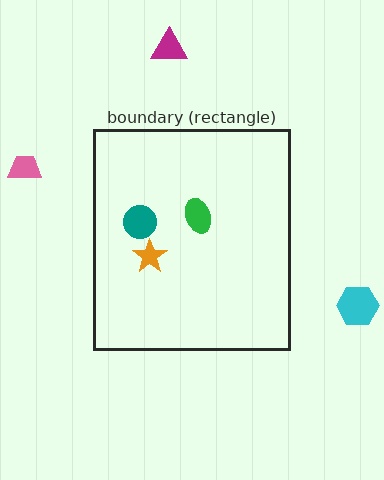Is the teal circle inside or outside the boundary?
Inside.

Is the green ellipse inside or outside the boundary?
Inside.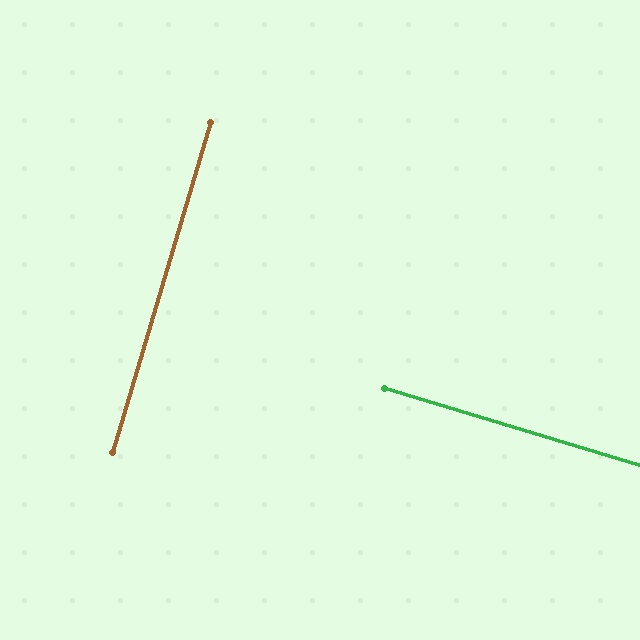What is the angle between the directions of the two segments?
Approximately 90 degrees.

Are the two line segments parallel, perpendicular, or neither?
Perpendicular — they meet at approximately 90°.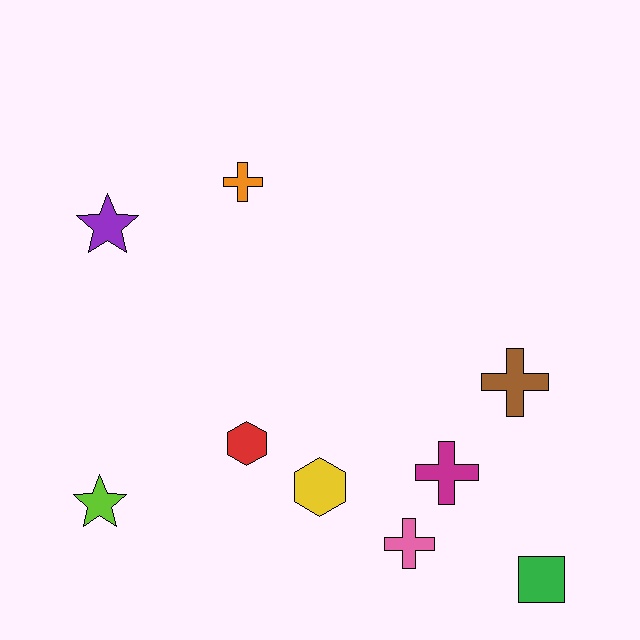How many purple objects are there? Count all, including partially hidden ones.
There is 1 purple object.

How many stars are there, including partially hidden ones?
There are 2 stars.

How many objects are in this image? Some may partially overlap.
There are 9 objects.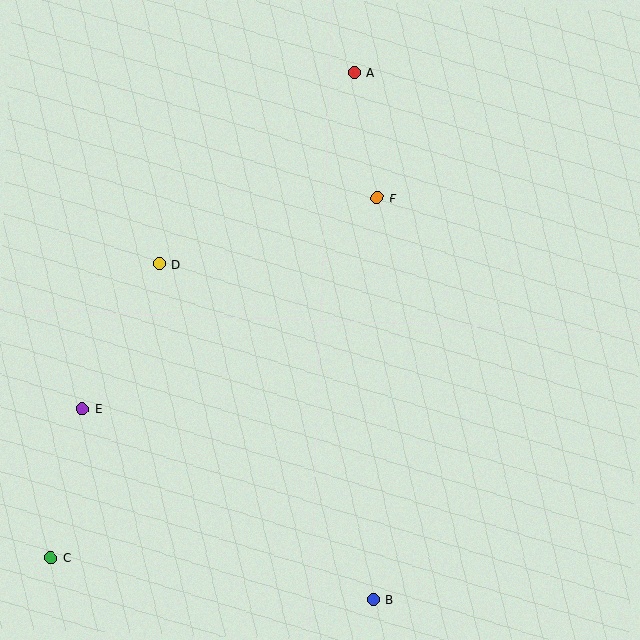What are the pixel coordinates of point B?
Point B is at (373, 599).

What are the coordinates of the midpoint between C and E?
The midpoint between C and E is at (66, 483).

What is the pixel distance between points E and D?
The distance between E and D is 164 pixels.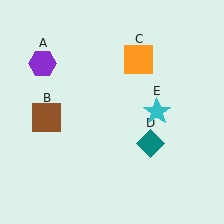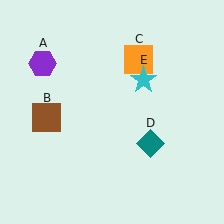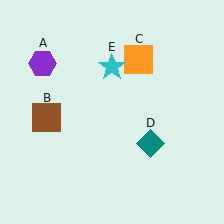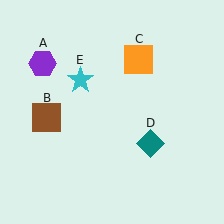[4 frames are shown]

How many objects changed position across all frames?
1 object changed position: cyan star (object E).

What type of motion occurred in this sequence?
The cyan star (object E) rotated counterclockwise around the center of the scene.